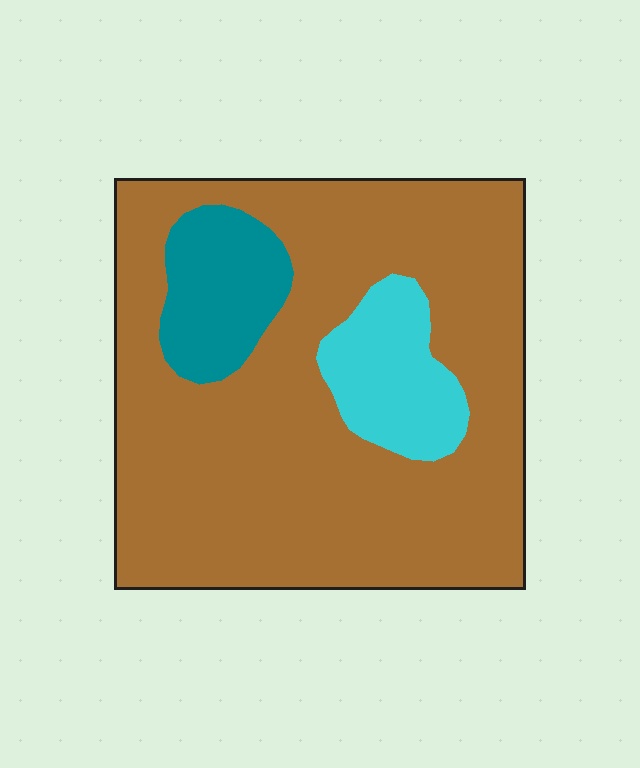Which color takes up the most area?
Brown, at roughly 80%.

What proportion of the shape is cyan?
Cyan takes up about one tenth (1/10) of the shape.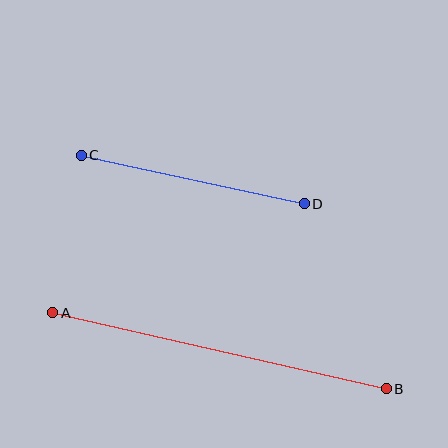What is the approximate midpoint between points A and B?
The midpoint is at approximately (219, 351) pixels.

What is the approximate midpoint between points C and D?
The midpoint is at approximately (193, 180) pixels.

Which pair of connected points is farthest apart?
Points A and B are farthest apart.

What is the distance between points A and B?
The distance is approximately 342 pixels.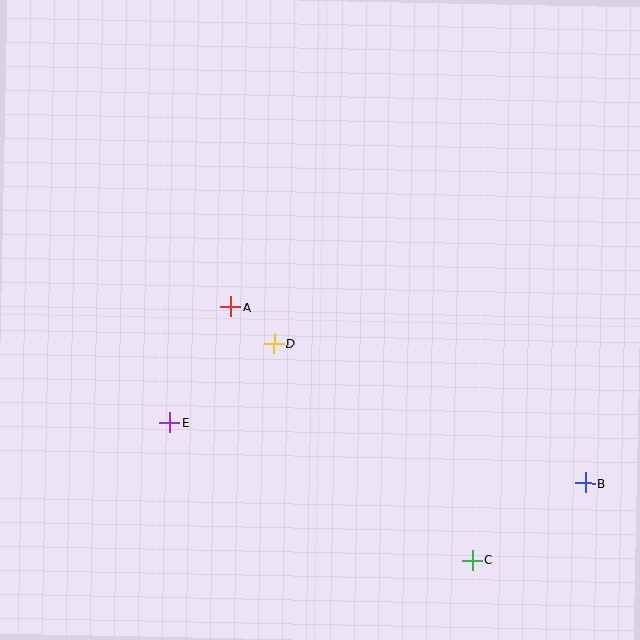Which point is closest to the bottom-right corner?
Point B is closest to the bottom-right corner.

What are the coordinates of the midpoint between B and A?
The midpoint between B and A is at (408, 395).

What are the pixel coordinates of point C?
Point C is at (472, 560).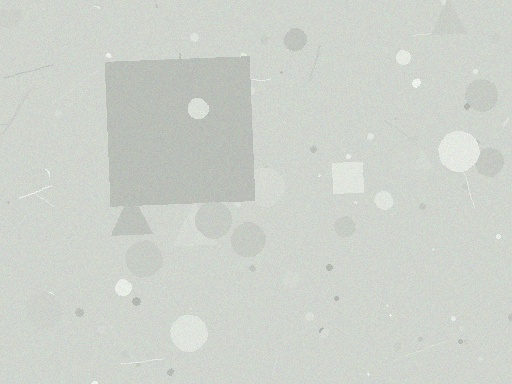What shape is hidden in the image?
A square is hidden in the image.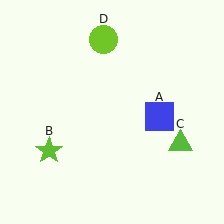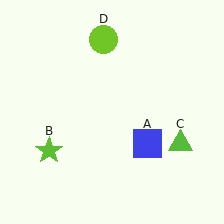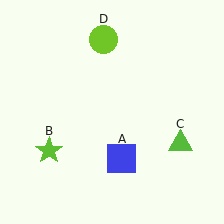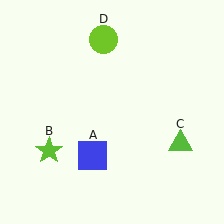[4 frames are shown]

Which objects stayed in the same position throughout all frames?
Lime star (object B) and lime triangle (object C) and lime circle (object D) remained stationary.